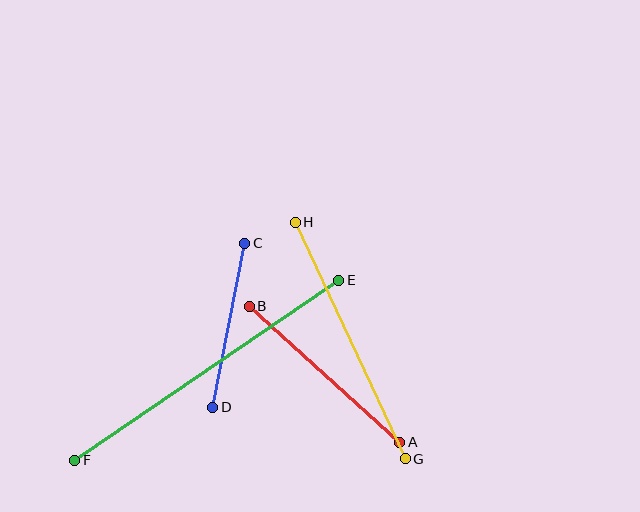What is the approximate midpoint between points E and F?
The midpoint is at approximately (207, 370) pixels.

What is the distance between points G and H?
The distance is approximately 261 pixels.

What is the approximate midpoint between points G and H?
The midpoint is at approximately (350, 340) pixels.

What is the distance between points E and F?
The distance is approximately 320 pixels.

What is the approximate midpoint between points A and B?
The midpoint is at approximately (324, 374) pixels.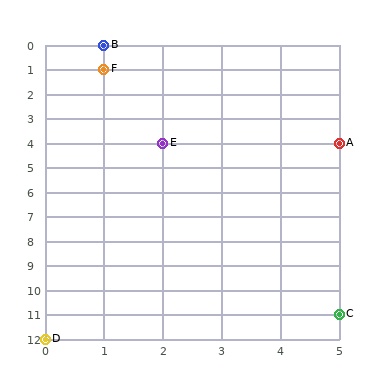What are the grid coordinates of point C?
Point C is at grid coordinates (5, 11).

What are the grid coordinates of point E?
Point E is at grid coordinates (2, 4).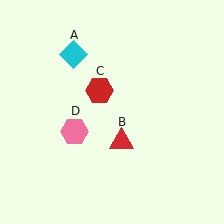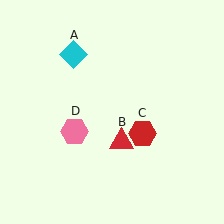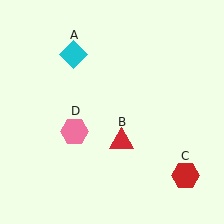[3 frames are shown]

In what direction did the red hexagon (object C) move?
The red hexagon (object C) moved down and to the right.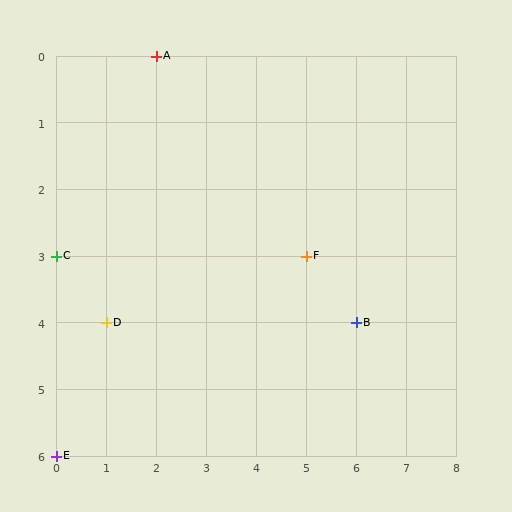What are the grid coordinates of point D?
Point D is at grid coordinates (1, 4).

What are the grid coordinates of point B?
Point B is at grid coordinates (6, 4).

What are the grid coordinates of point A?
Point A is at grid coordinates (2, 0).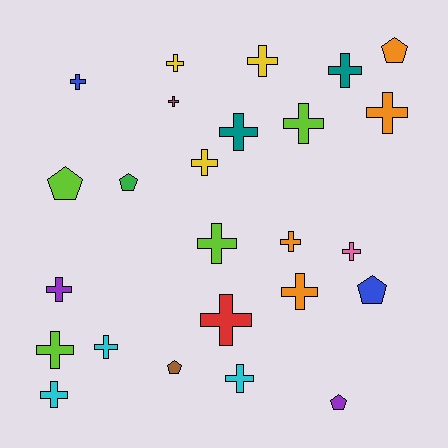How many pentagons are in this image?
There are 6 pentagons.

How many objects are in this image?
There are 25 objects.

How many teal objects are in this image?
There are 2 teal objects.